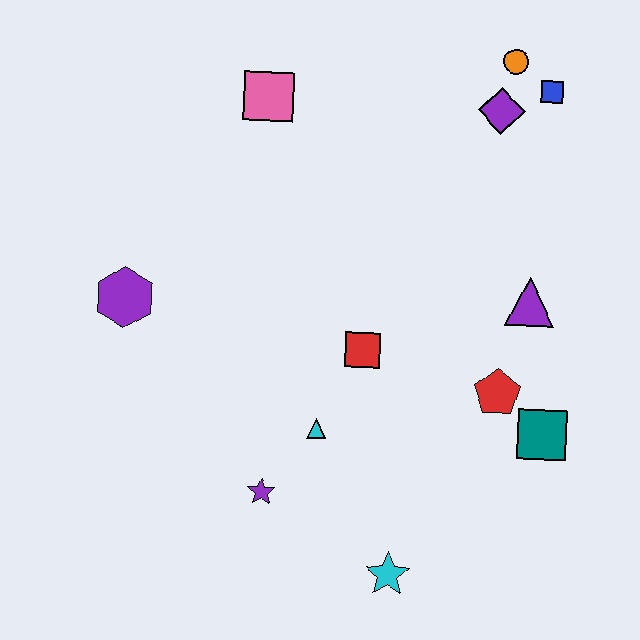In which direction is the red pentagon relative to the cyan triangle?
The red pentagon is to the right of the cyan triangle.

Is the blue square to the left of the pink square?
No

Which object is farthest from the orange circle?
The cyan star is farthest from the orange circle.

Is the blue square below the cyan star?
No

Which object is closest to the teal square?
The red pentagon is closest to the teal square.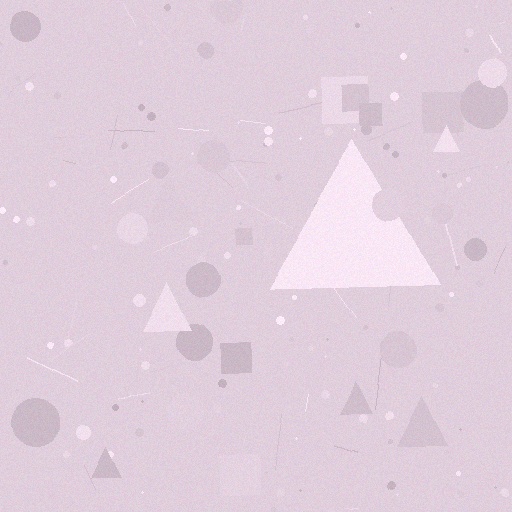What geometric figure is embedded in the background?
A triangle is embedded in the background.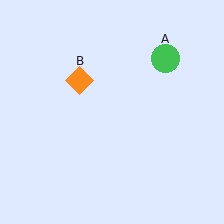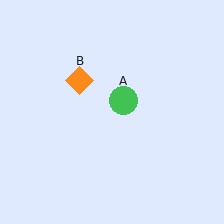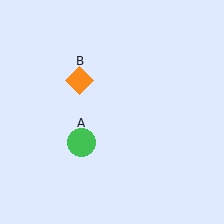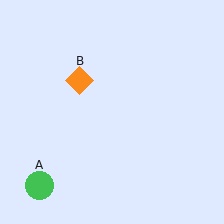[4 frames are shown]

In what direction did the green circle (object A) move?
The green circle (object A) moved down and to the left.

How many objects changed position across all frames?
1 object changed position: green circle (object A).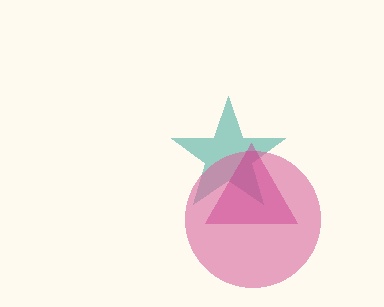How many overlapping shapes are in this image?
There are 3 overlapping shapes in the image.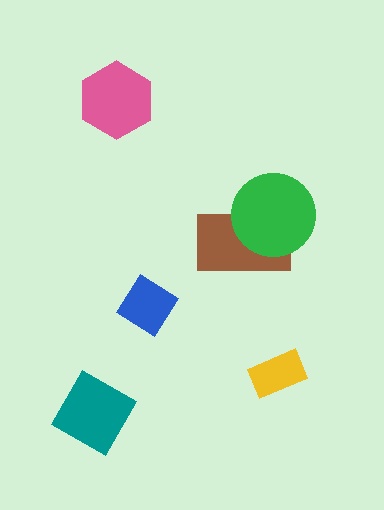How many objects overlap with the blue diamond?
0 objects overlap with the blue diamond.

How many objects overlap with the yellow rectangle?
0 objects overlap with the yellow rectangle.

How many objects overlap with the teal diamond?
0 objects overlap with the teal diamond.